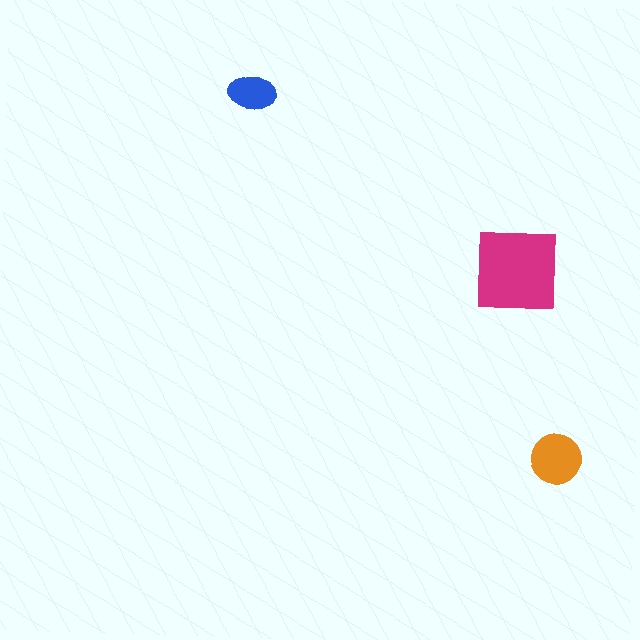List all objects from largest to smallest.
The magenta square, the orange circle, the blue ellipse.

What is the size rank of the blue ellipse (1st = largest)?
3rd.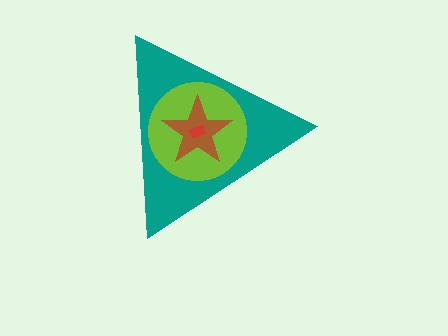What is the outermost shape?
The teal triangle.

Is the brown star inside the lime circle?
Yes.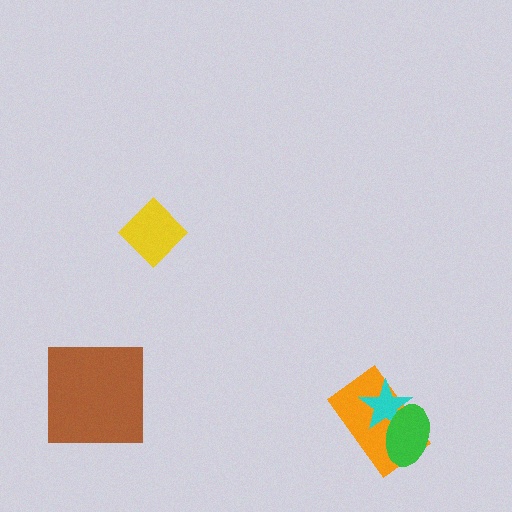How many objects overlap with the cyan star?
2 objects overlap with the cyan star.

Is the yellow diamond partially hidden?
No, no other shape covers it.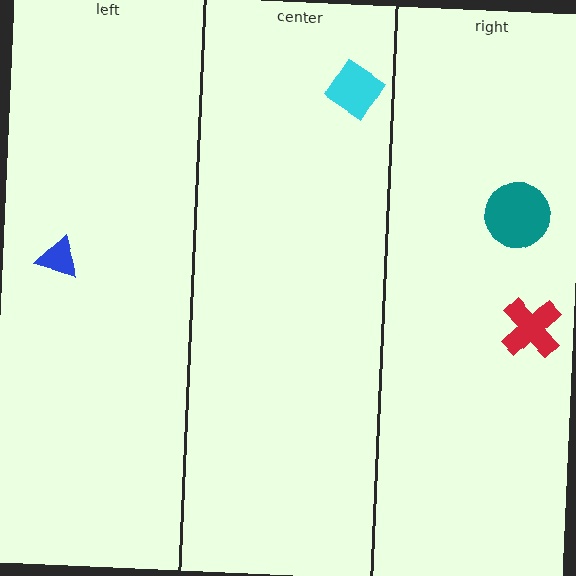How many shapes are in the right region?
2.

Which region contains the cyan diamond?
The center region.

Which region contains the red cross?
The right region.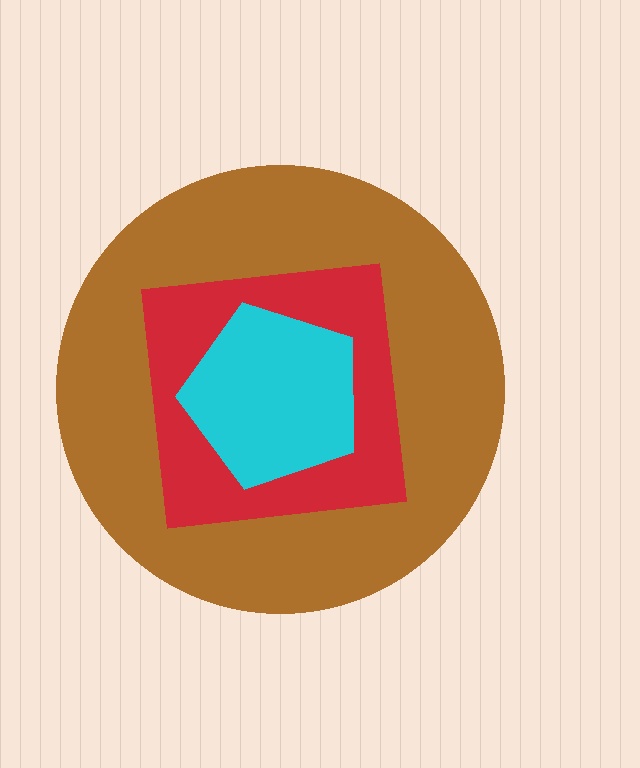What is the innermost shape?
The cyan pentagon.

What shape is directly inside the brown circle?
The red square.